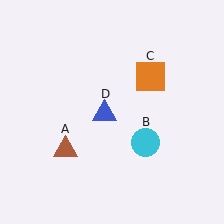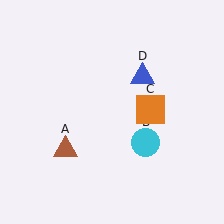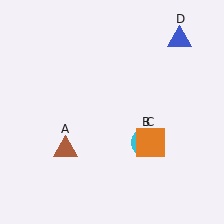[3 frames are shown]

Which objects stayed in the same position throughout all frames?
Brown triangle (object A) and cyan circle (object B) remained stationary.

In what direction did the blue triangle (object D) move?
The blue triangle (object D) moved up and to the right.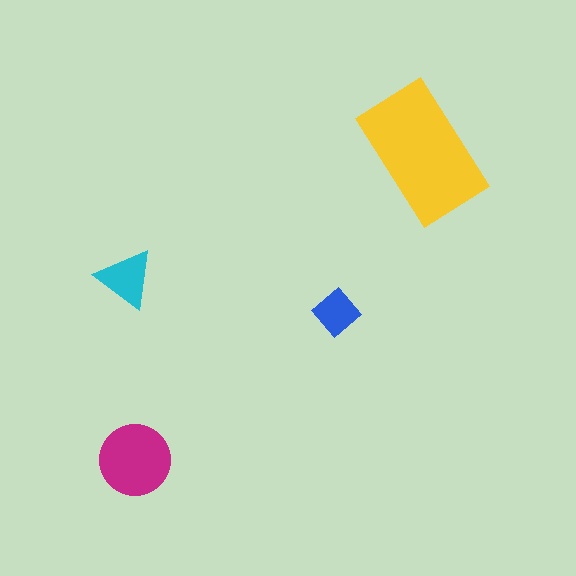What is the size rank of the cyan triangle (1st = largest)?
3rd.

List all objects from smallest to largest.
The blue diamond, the cyan triangle, the magenta circle, the yellow rectangle.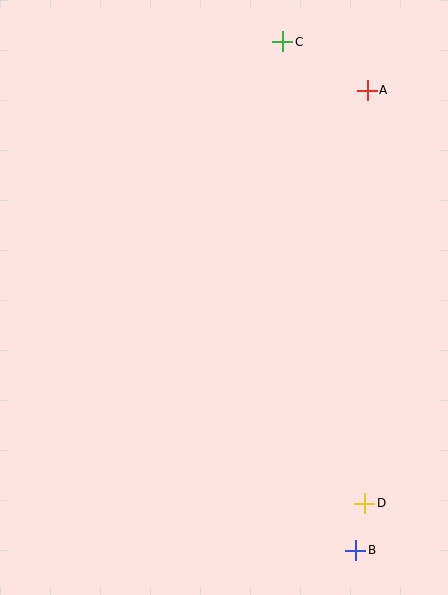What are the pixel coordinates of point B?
Point B is at (356, 550).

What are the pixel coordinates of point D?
Point D is at (365, 503).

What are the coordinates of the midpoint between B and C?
The midpoint between B and C is at (319, 296).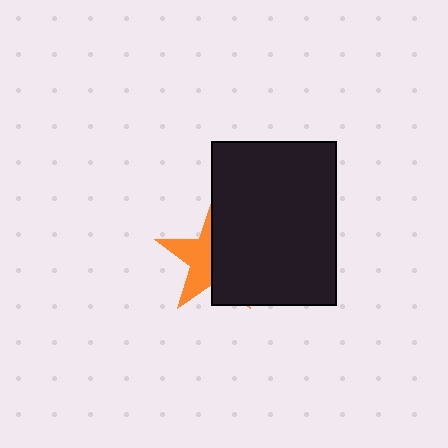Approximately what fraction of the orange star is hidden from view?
Roughly 54% of the orange star is hidden behind the black rectangle.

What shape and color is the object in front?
The object in front is a black rectangle.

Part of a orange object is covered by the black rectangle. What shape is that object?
It is a star.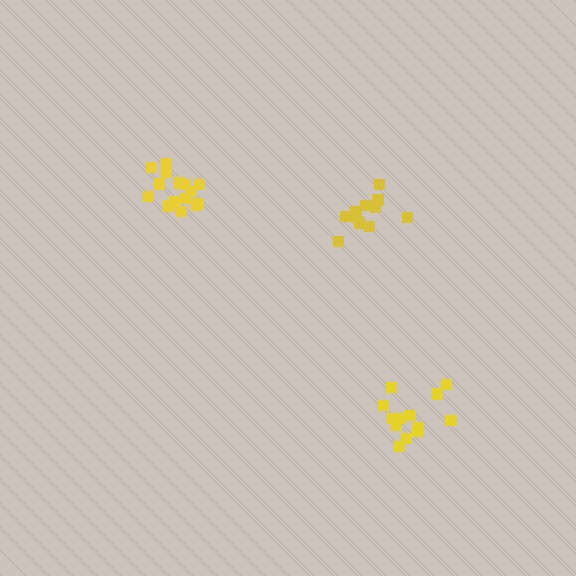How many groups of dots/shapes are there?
There are 3 groups.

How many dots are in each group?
Group 1: 15 dots, Group 2: 13 dots, Group 3: 12 dots (40 total).